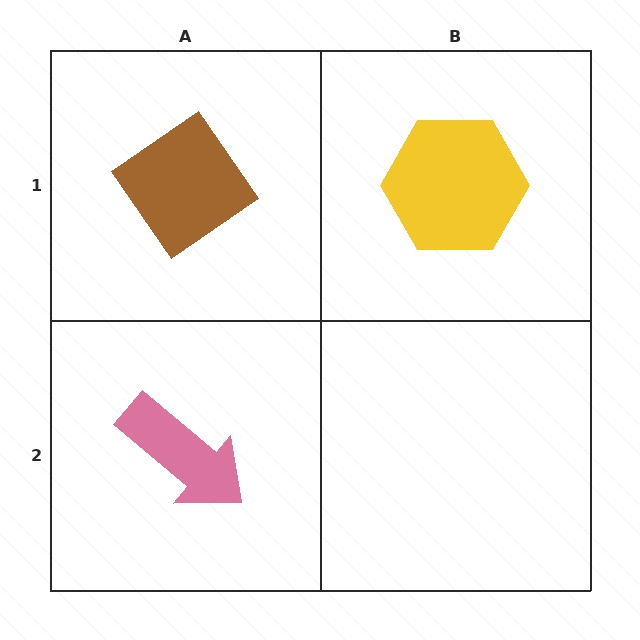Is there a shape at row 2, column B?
No, that cell is empty.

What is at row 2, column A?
A pink arrow.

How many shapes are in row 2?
1 shape.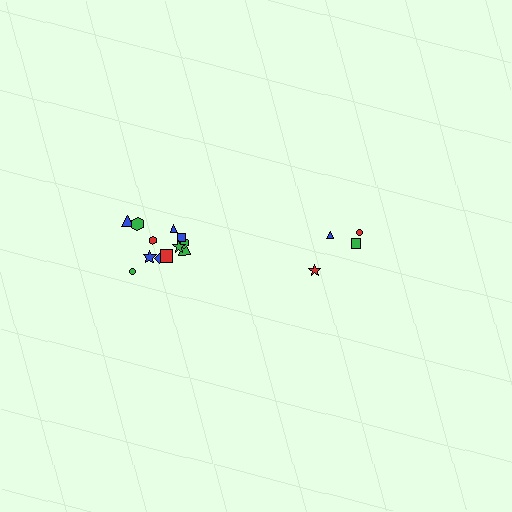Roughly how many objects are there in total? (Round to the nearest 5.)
Roughly 15 objects in total.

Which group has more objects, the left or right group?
The left group.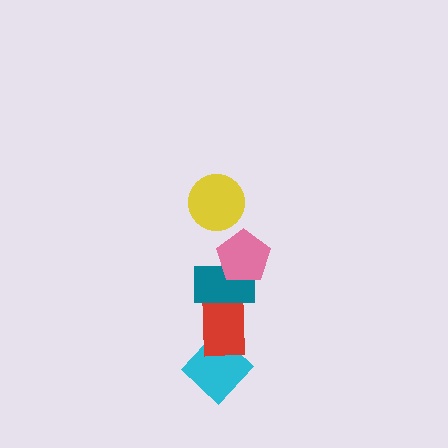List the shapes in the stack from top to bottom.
From top to bottom: the yellow circle, the pink pentagon, the teal rectangle, the red rectangle, the cyan diamond.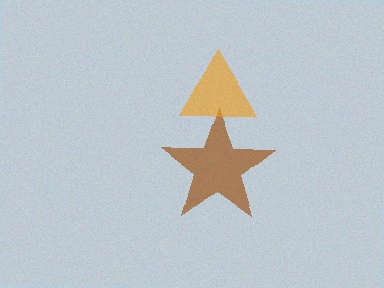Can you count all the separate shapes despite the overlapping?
Yes, there are 2 separate shapes.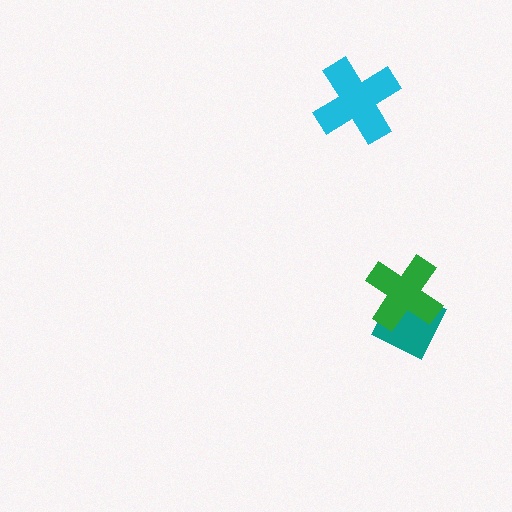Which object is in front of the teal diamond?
The green cross is in front of the teal diamond.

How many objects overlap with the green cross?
1 object overlaps with the green cross.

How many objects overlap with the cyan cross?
0 objects overlap with the cyan cross.